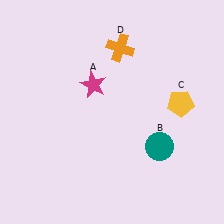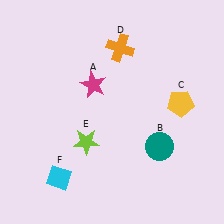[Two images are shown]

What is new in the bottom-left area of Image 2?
A cyan diamond (F) was added in the bottom-left area of Image 2.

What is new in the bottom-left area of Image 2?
A lime star (E) was added in the bottom-left area of Image 2.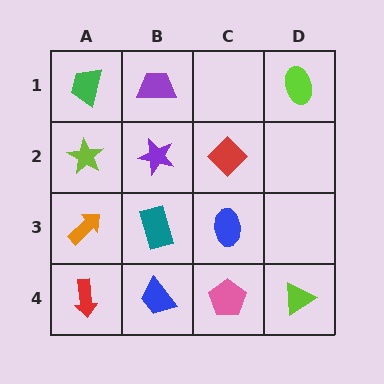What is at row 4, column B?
A blue trapezoid.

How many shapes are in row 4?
4 shapes.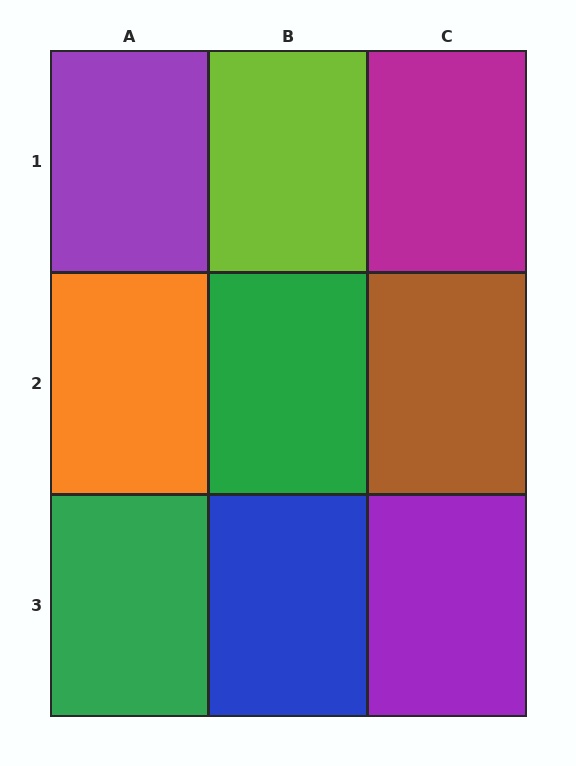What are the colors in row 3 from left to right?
Green, blue, purple.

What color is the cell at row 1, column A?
Purple.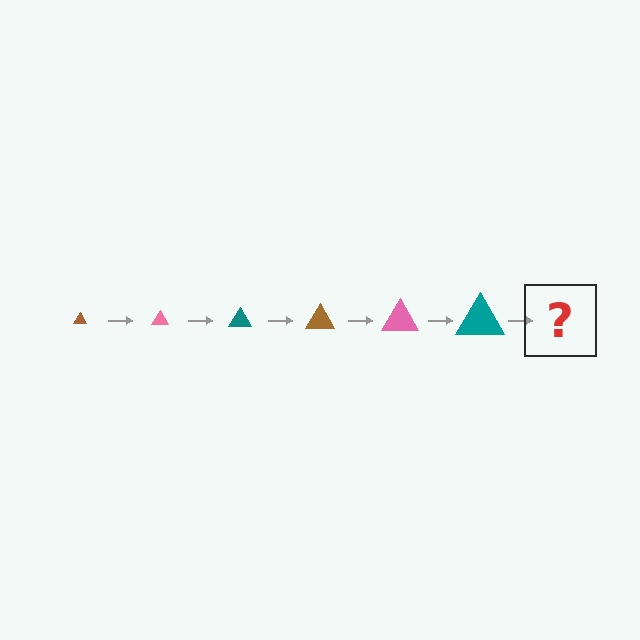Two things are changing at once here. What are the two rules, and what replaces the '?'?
The two rules are that the triangle grows larger each step and the color cycles through brown, pink, and teal. The '?' should be a brown triangle, larger than the previous one.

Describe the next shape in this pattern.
It should be a brown triangle, larger than the previous one.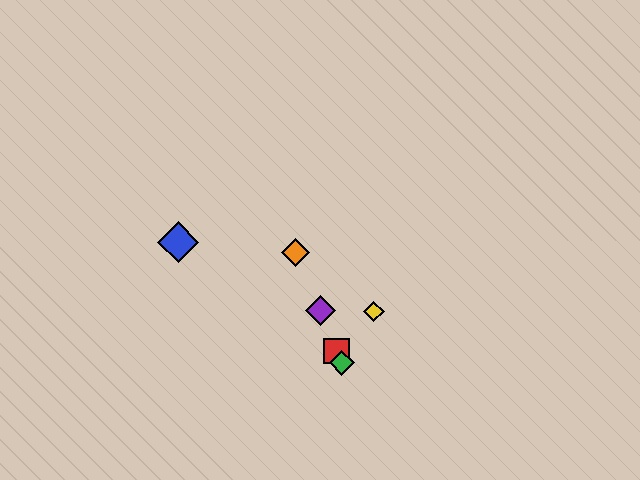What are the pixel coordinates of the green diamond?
The green diamond is at (342, 363).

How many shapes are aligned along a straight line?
4 shapes (the red square, the green diamond, the purple diamond, the orange diamond) are aligned along a straight line.